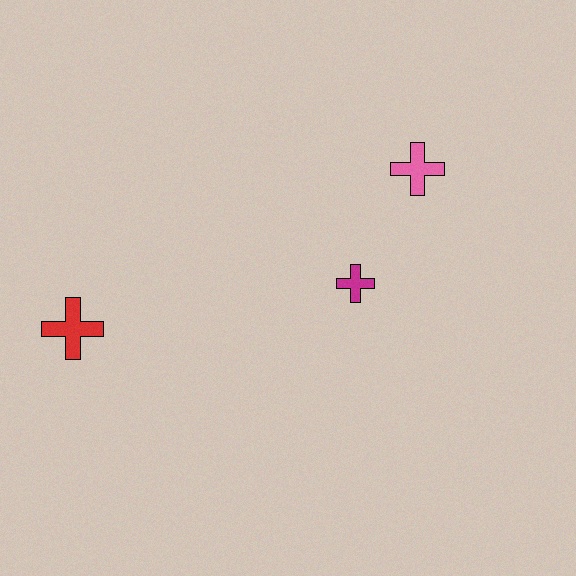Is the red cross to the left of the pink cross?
Yes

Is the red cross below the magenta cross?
Yes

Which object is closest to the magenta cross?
The pink cross is closest to the magenta cross.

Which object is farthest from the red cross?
The pink cross is farthest from the red cross.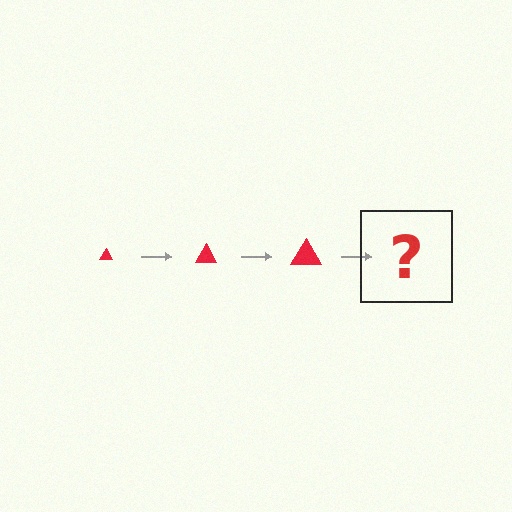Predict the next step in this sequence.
The next step is a red triangle, larger than the previous one.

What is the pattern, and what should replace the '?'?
The pattern is that the triangle gets progressively larger each step. The '?' should be a red triangle, larger than the previous one.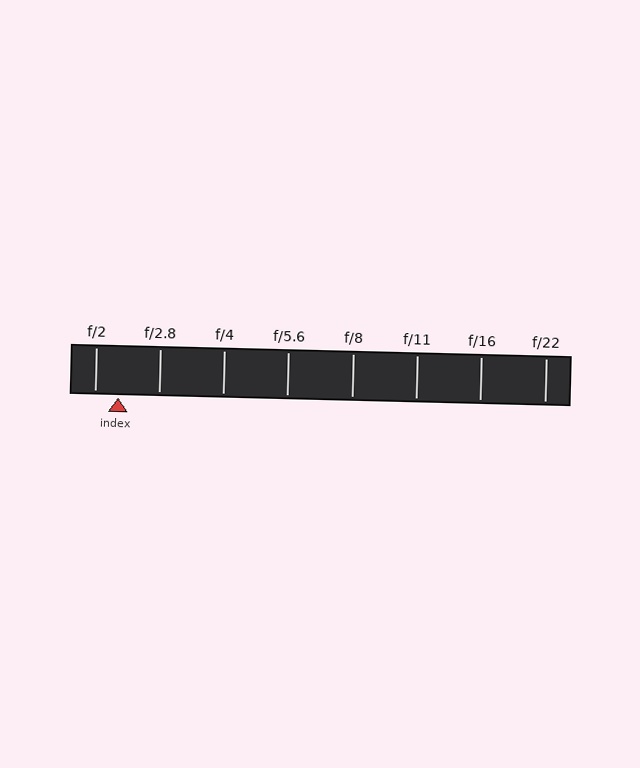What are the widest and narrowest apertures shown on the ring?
The widest aperture shown is f/2 and the narrowest is f/22.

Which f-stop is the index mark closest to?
The index mark is closest to f/2.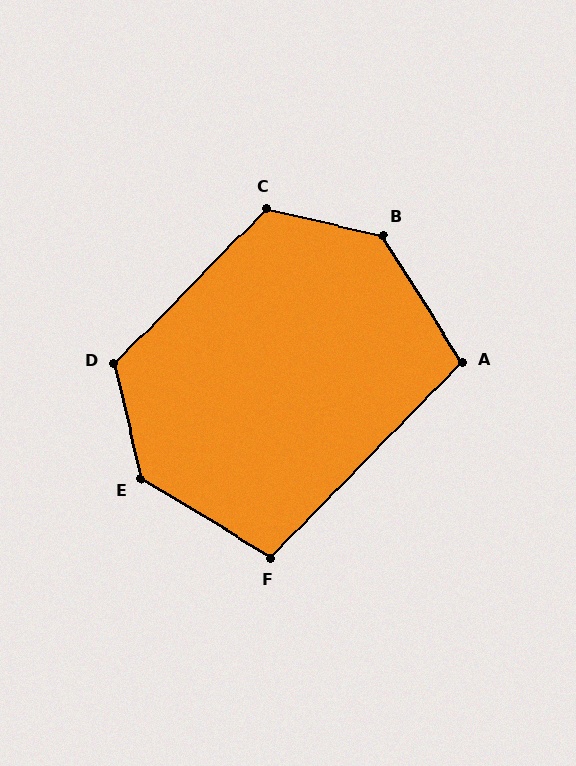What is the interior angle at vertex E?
Approximately 135 degrees (obtuse).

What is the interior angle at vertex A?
Approximately 104 degrees (obtuse).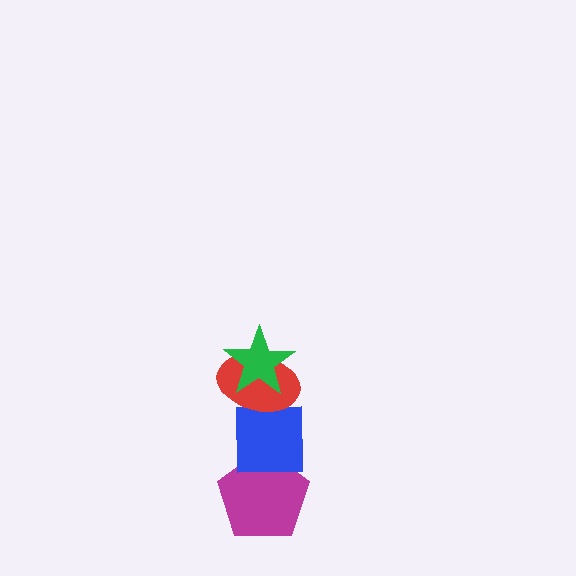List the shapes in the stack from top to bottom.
From top to bottom: the green star, the red ellipse, the blue square, the magenta pentagon.